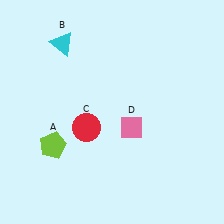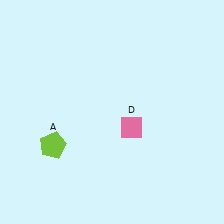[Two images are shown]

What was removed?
The cyan triangle (B), the red circle (C) were removed in Image 2.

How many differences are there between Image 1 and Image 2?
There are 2 differences between the two images.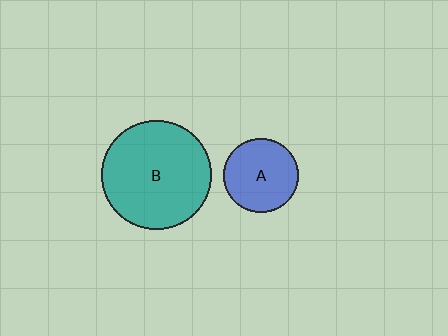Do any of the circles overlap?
No, none of the circles overlap.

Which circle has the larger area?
Circle B (teal).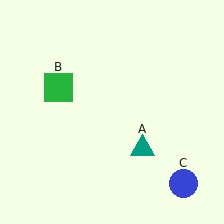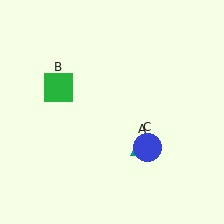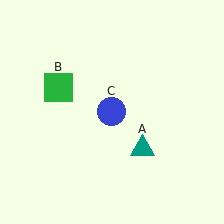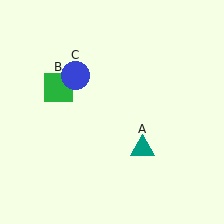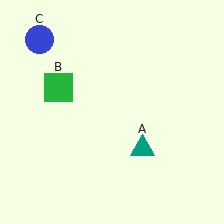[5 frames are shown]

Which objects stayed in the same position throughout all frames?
Teal triangle (object A) and green square (object B) remained stationary.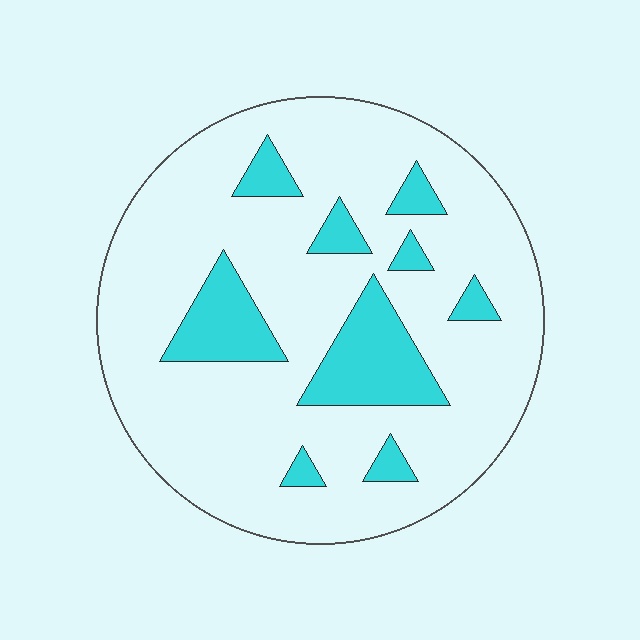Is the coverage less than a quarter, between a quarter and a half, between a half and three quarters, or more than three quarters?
Less than a quarter.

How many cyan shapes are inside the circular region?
9.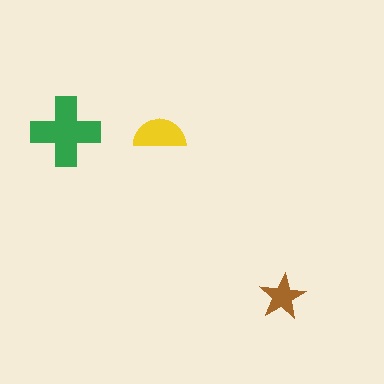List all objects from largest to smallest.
The green cross, the yellow semicircle, the brown star.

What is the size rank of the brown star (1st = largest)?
3rd.